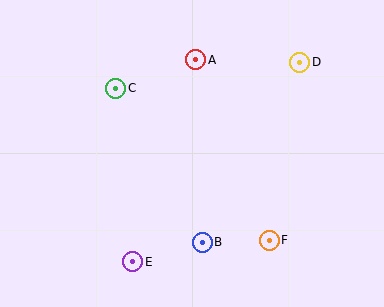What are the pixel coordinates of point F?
Point F is at (269, 240).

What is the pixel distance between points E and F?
The distance between E and F is 138 pixels.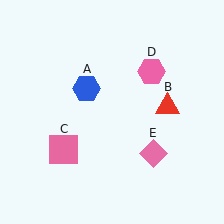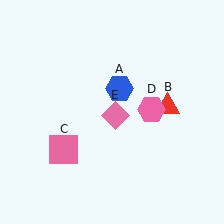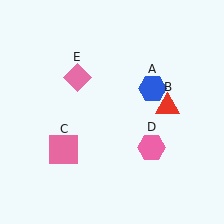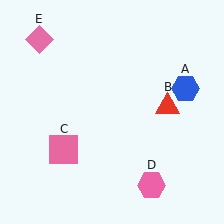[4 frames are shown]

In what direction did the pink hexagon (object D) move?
The pink hexagon (object D) moved down.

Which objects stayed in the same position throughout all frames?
Red triangle (object B) and pink square (object C) remained stationary.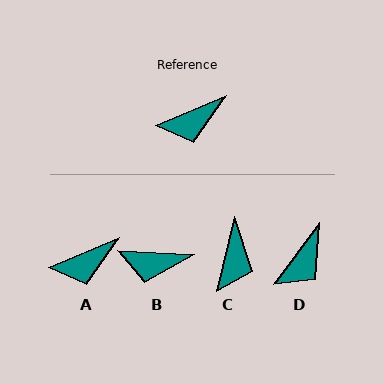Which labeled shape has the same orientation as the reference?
A.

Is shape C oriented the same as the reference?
No, it is off by about 54 degrees.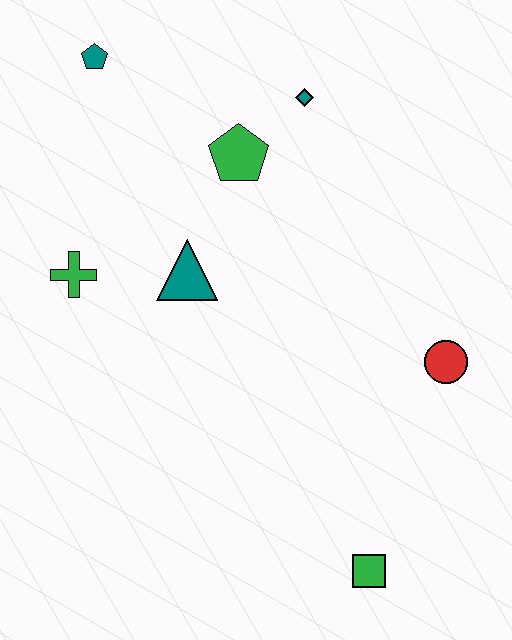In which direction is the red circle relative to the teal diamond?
The red circle is below the teal diamond.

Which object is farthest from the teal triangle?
The green square is farthest from the teal triangle.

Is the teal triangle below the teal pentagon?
Yes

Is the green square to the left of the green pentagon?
No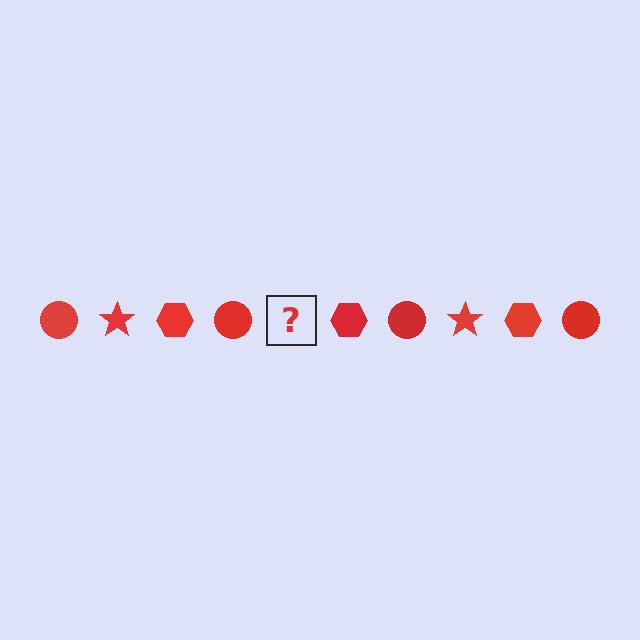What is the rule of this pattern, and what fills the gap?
The rule is that the pattern cycles through circle, star, hexagon shapes in red. The gap should be filled with a red star.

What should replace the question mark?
The question mark should be replaced with a red star.